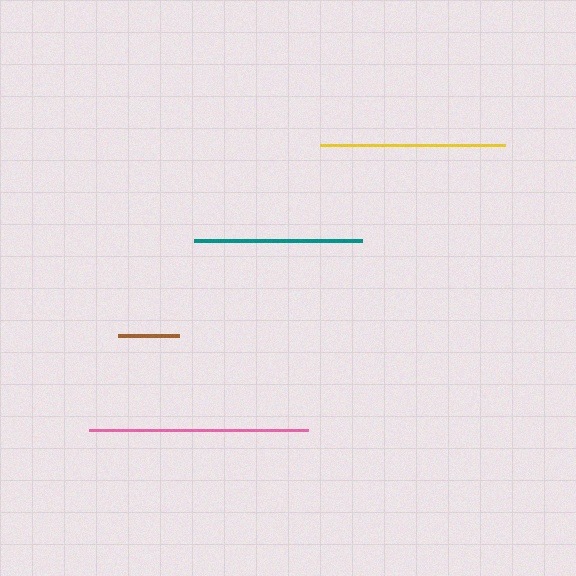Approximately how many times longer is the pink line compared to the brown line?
The pink line is approximately 3.6 times the length of the brown line.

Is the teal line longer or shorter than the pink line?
The pink line is longer than the teal line.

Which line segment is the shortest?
The brown line is the shortest at approximately 61 pixels.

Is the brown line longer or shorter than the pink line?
The pink line is longer than the brown line.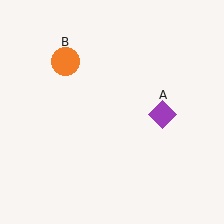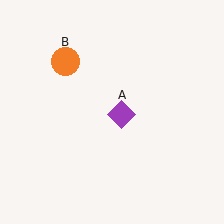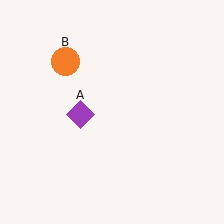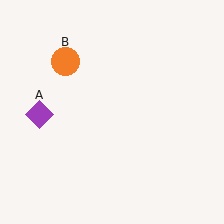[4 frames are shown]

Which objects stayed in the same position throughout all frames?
Orange circle (object B) remained stationary.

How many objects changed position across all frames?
1 object changed position: purple diamond (object A).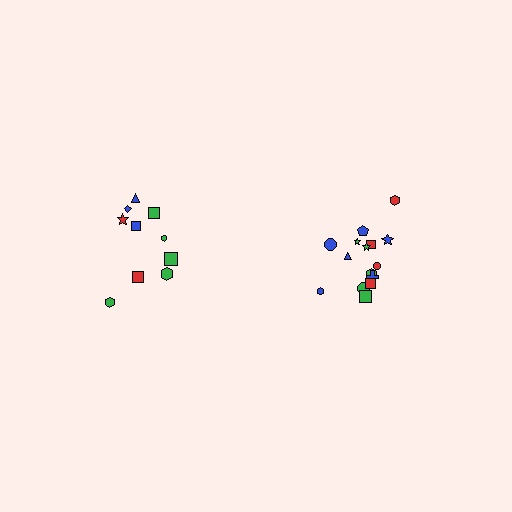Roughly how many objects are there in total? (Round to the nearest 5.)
Roughly 25 objects in total.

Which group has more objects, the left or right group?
The right group.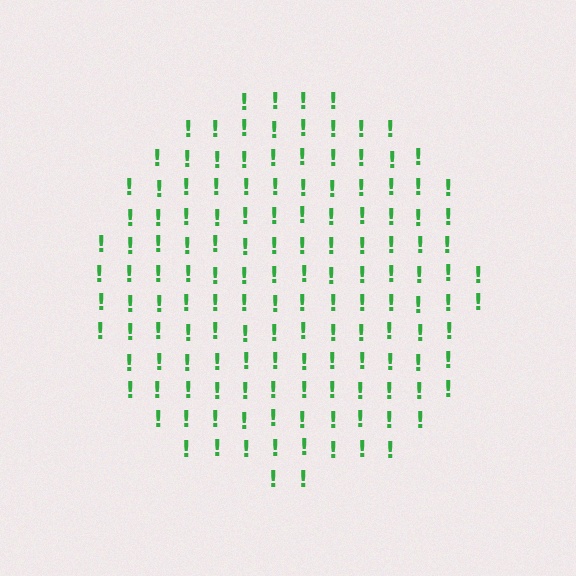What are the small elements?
The small elements are exclamation marks.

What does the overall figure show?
The overall figure shows a circle.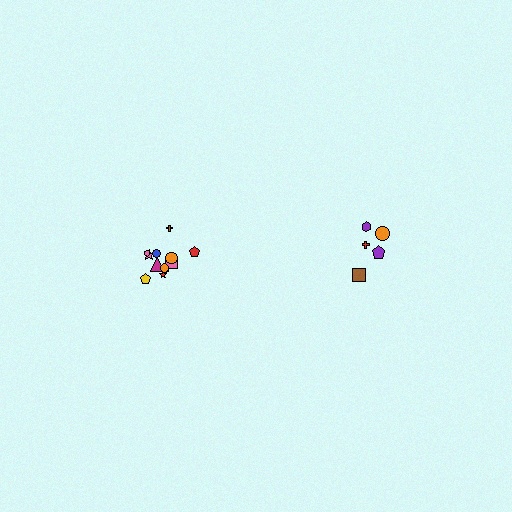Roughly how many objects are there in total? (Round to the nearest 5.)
Roughly 20 objects in total.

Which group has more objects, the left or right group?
The left group.